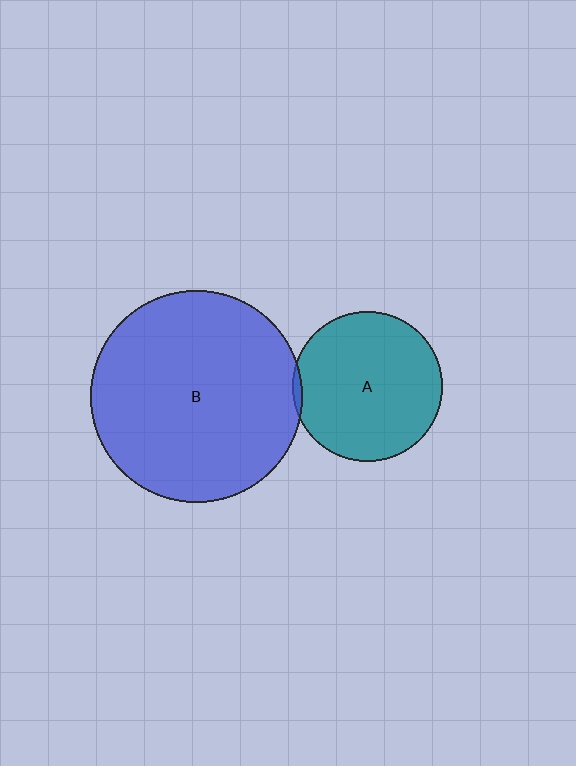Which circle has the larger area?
Circle B (blue).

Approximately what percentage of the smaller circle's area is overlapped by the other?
Approximately 5%.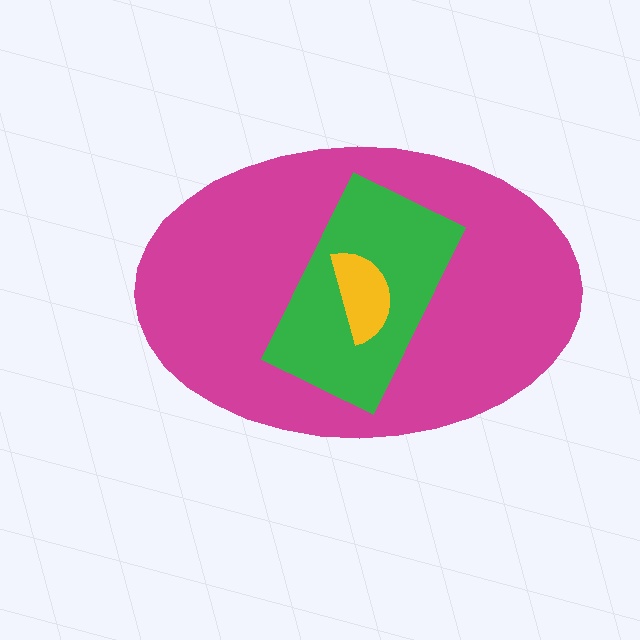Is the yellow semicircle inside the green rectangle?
Yes.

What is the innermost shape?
The yellow semicircle.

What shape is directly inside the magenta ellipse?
The green rectangle.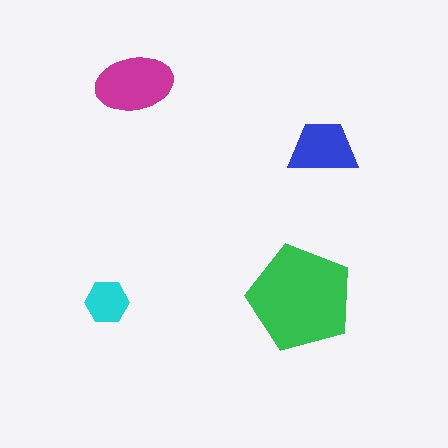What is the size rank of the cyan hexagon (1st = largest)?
4th.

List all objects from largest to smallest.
The green pentagon, the magenta ellipse, the blue trapezoid, the cyan hexagon.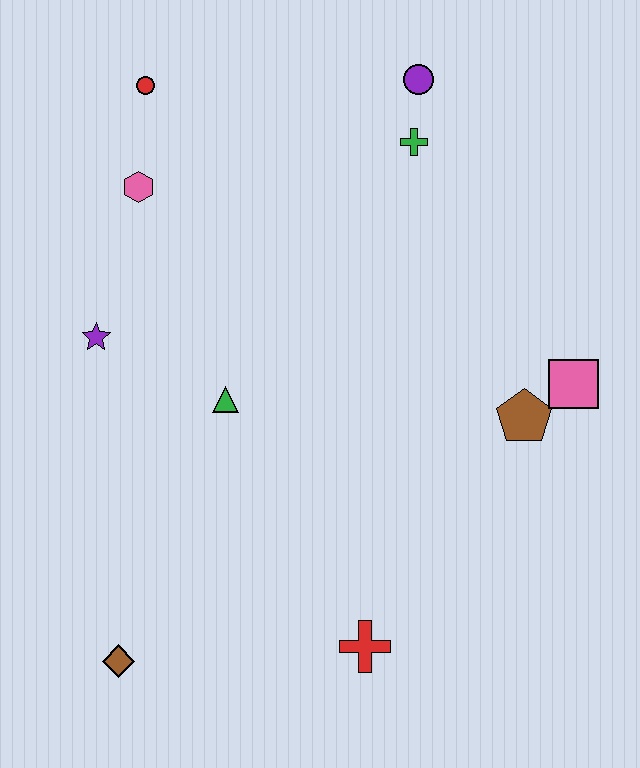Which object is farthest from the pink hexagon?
The red cross is farthest from the pink hexagon.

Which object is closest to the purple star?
The green triangle is closest to the purple star.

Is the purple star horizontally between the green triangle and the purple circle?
No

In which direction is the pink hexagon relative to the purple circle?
The pink hexagon is to the left of the purple circle.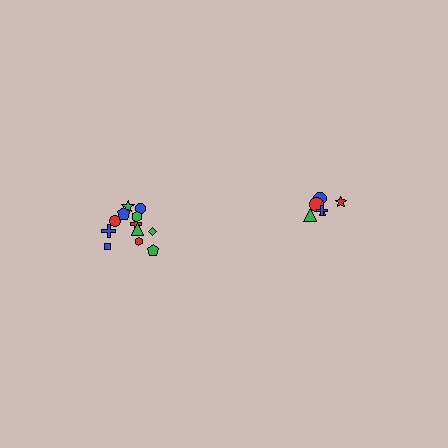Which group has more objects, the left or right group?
The left group.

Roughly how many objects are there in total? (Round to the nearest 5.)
Roughly 20 objects in total.